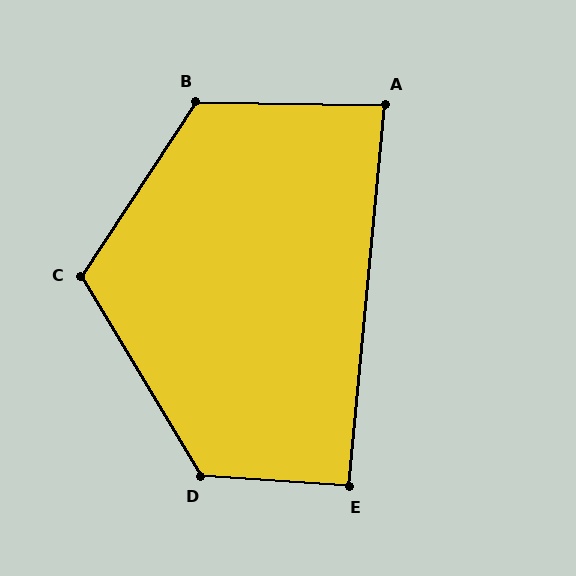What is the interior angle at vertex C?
Approximately 116 degrees (obtuse).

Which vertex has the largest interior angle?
D, at approximately 125 degrees.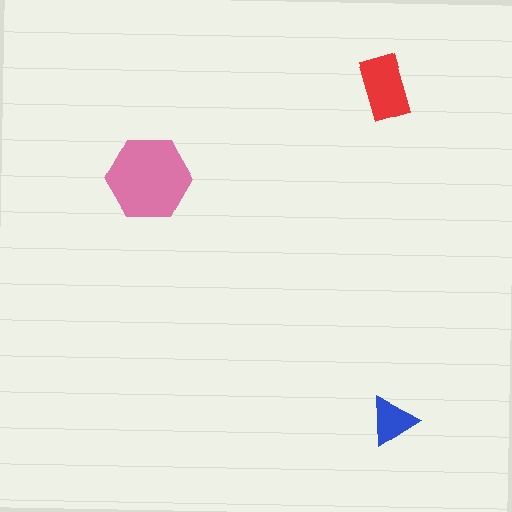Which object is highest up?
The red rectangle is topmost.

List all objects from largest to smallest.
The pink hexagon, the red rectangle, the blue triangle.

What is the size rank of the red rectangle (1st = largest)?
2nd.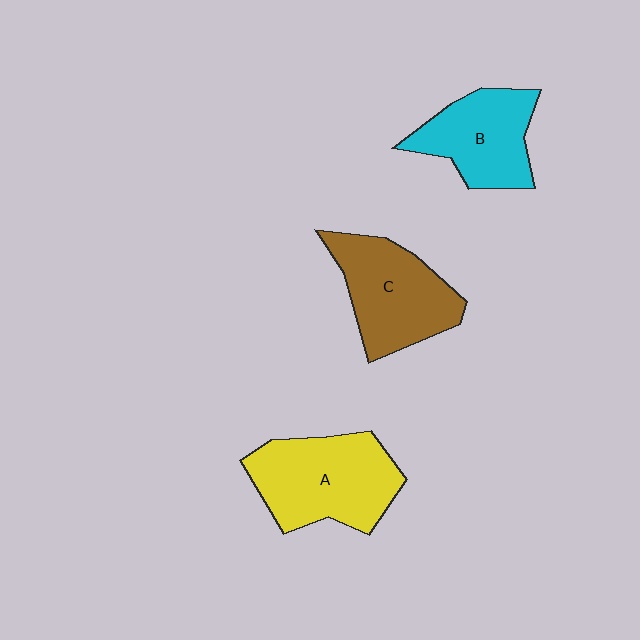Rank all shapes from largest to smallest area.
From largest to smallest: A (yellow), C (brown), B (cyan).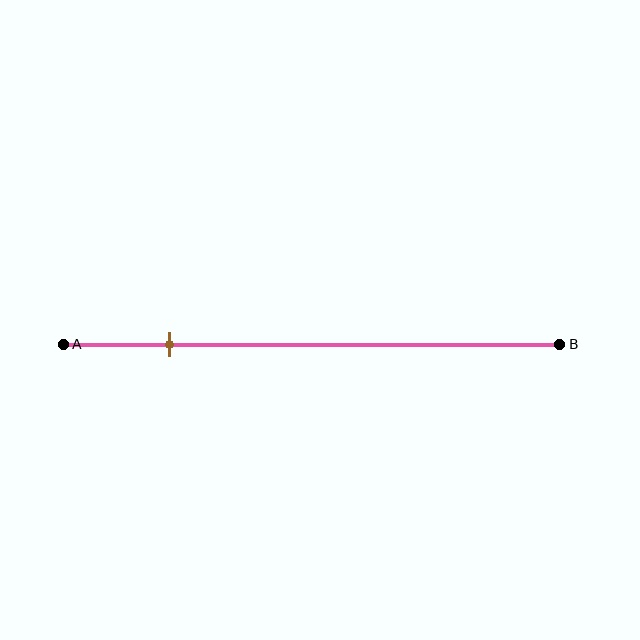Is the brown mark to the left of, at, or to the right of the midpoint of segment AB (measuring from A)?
The brown mark is to the left of the midpoint of segment AB.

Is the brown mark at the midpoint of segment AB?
No, the mark is at about 20% from A, not at the 50% midpoint.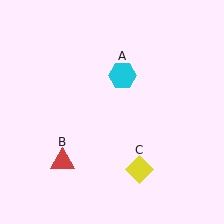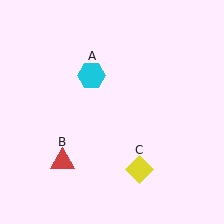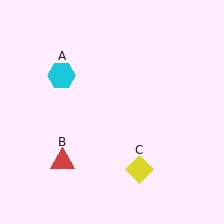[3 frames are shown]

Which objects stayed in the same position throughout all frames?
Red triangle (object B) and yellow diamond (object C) remained stationary.